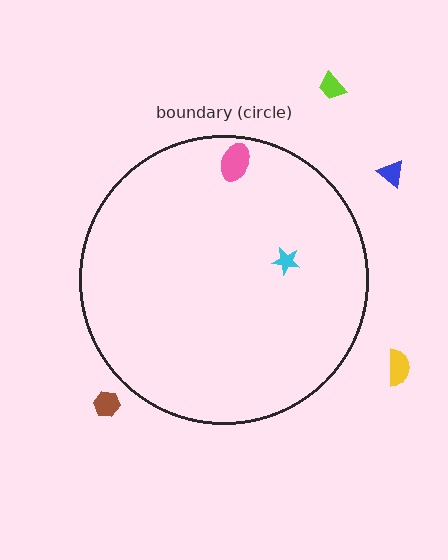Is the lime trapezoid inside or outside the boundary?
Outside.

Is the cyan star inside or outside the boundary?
Inside.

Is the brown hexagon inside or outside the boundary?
Outside.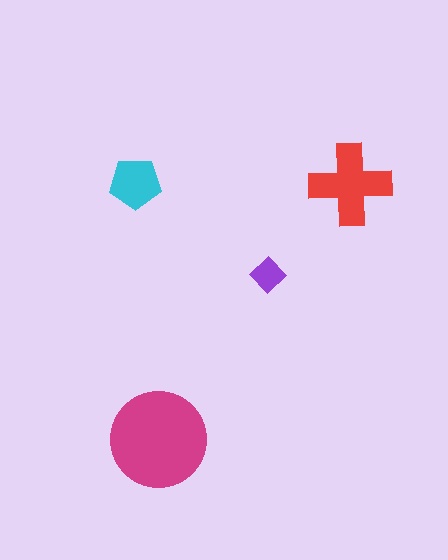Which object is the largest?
The magenta circle.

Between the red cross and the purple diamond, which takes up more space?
The red cross.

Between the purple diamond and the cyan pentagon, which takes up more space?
The cyan pentagon.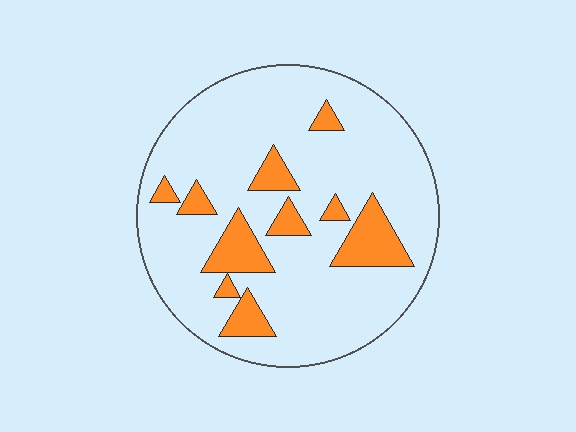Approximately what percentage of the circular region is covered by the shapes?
Approximately 15%.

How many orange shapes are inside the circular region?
10.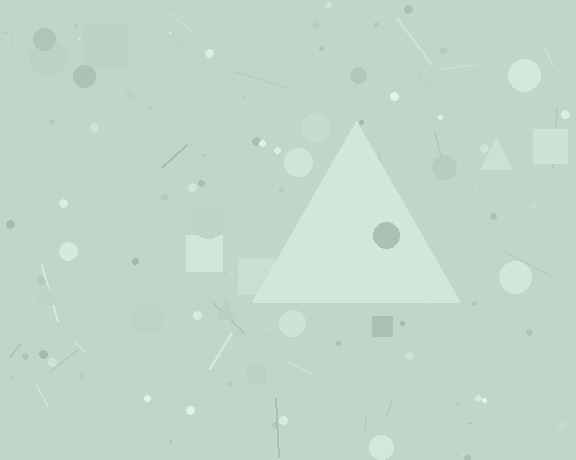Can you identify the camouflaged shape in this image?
The camouflaged shape is a triangle.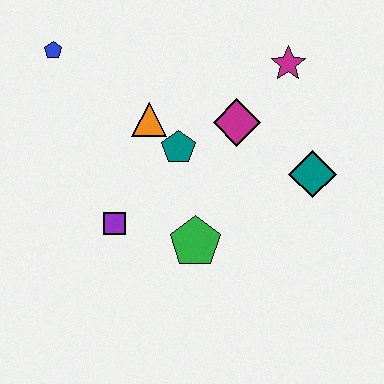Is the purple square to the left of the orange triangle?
Yes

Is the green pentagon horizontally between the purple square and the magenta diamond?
Yes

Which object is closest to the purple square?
The green pentagon is closest to the purple square.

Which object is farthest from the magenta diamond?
The blue pentagon is farthest from the magenta diamond.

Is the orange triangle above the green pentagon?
Yes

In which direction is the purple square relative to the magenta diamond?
The purple square is to the left of the magenta diamond.